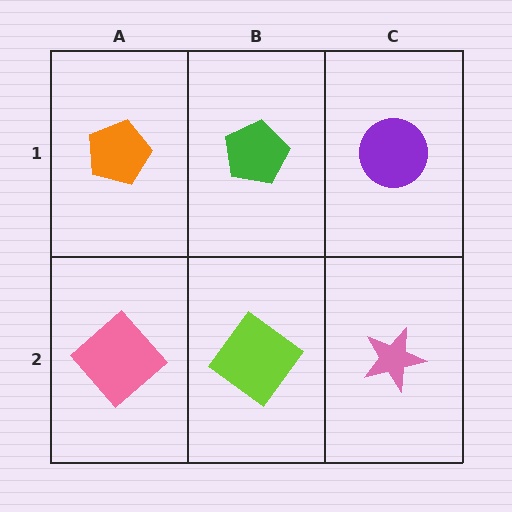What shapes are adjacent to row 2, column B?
A green pentagon (row 1, column B), a pink diamond (row 2, column A), a pink star (row 2, column C).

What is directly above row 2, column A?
An orange pentagon.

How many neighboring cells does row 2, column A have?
2.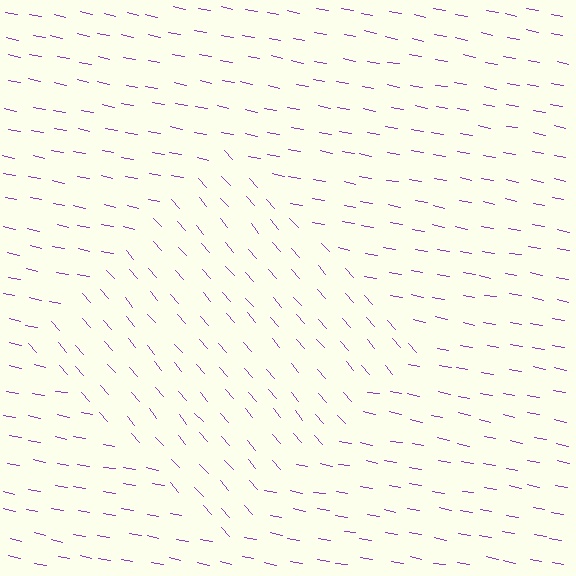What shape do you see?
I see a diamond.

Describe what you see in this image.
The image is filled with small purple line segments. A diamond region in the image has lines oriented differently from the surrounding lines, creating a visible texture boundary.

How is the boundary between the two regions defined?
The boundary is defined purely by a change in line orientation (approximately 38 degrees difference). All lines are the same color and thickness.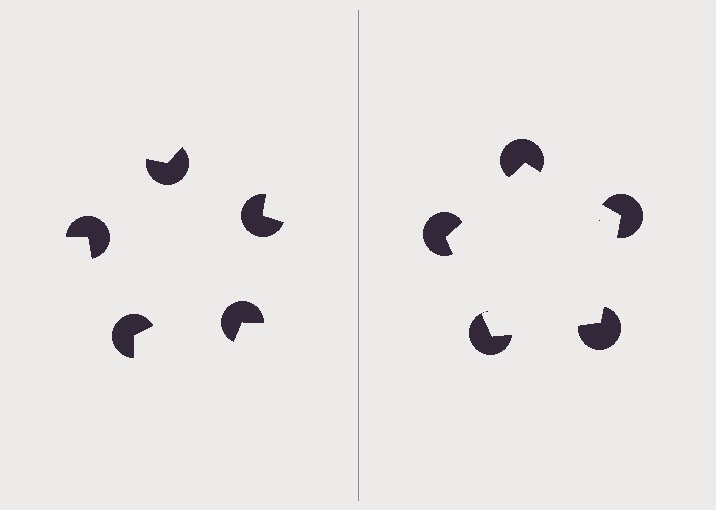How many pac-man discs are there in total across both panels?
10 — 5 on each side.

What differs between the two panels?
The pac-man discs are positioned identically on both sides; only the wedge orientations differ. On the right they align to a pentagon; on the left they are misaligned.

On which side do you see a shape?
An illusory pentagon appears on the right side. On the left side the wedge cuts are rotated, so no coherent shape forms.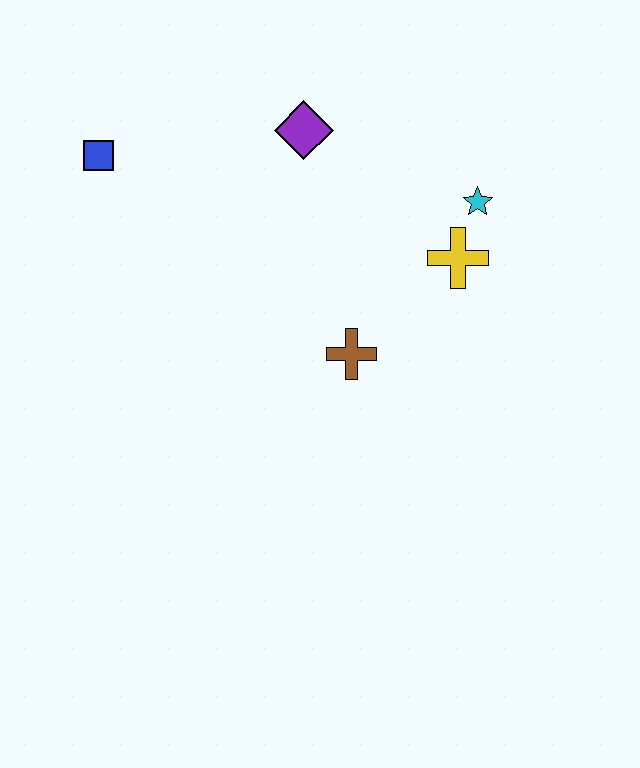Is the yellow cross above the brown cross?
Yes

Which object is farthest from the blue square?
The cyan star is farthest from the blue square.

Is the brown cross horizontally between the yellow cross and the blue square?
Yes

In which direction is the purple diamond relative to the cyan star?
The purple diamond is to the left of the cyan star.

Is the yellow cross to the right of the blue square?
Yes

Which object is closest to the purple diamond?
The cyan star is closest to the purple diamond.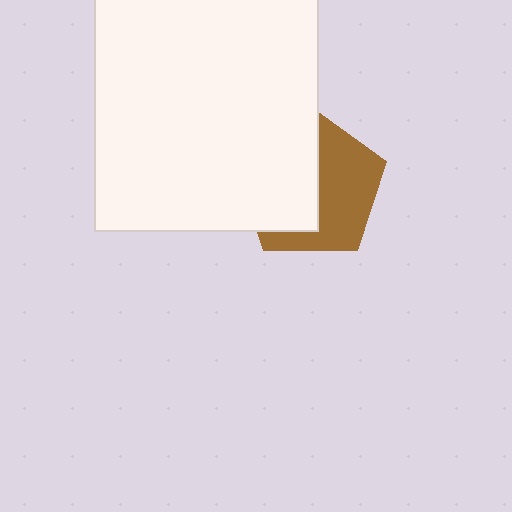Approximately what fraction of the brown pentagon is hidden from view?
Roughly 51% of the brown pentagon is hidden behind the white rectangle.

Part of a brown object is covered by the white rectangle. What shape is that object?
It is a pentagon.